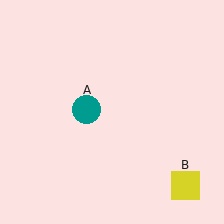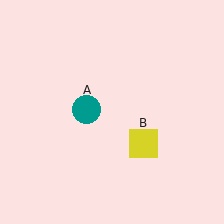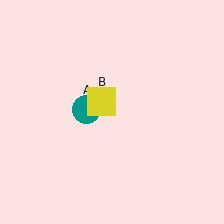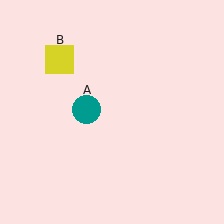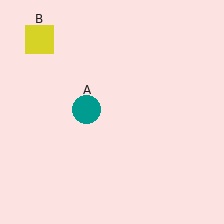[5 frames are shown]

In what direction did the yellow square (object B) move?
The yellow square (object B) moved up and to the left.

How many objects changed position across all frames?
1 object changed position: yellow square (object B).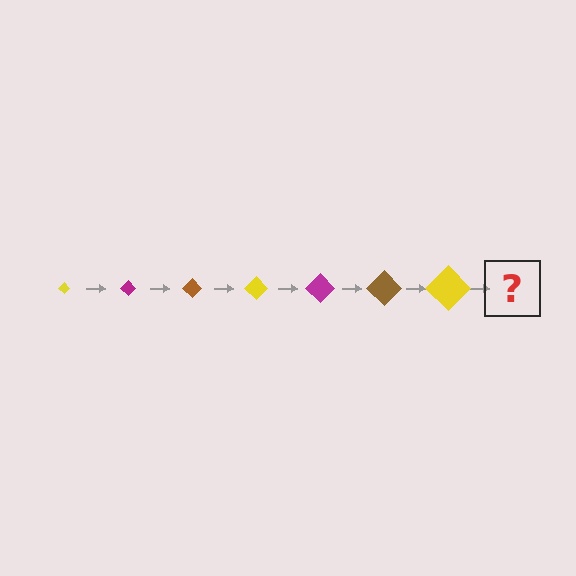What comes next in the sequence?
The next element should be a magenta diamond, larger than the previous one.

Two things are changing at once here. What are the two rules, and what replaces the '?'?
The two rules are that the diamond grows larger each step and the color cycles through yellow, magenta, and brown. The '?' should be a magenta diamond, larger than the previous one.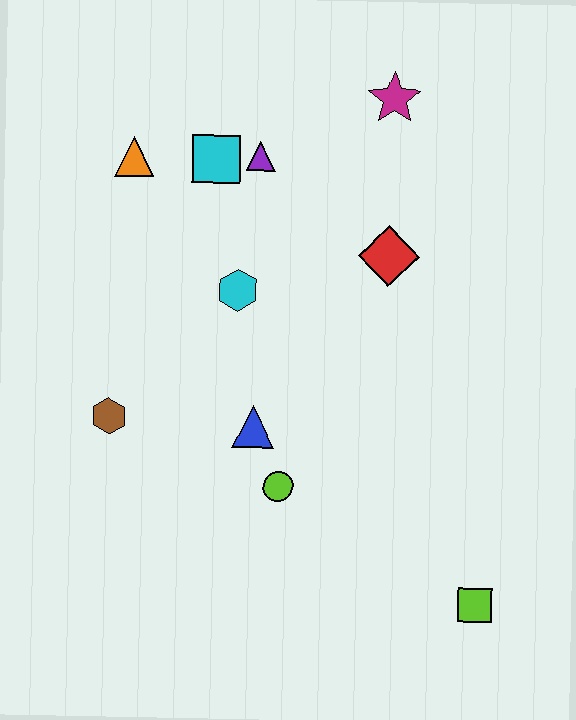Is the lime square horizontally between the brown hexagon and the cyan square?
No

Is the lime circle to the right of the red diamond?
No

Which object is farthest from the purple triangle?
The lime square is farthest from the purple triangle.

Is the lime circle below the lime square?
No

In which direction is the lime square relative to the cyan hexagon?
The lime square is below the cyan hexagon.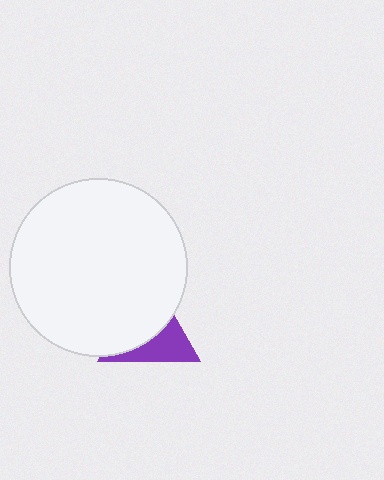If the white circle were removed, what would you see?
You would see the complete purple triangle.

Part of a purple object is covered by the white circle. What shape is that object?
It is a triangle.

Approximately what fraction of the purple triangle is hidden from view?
Roughly 59% of the purple triangle is hidden behind the white circle.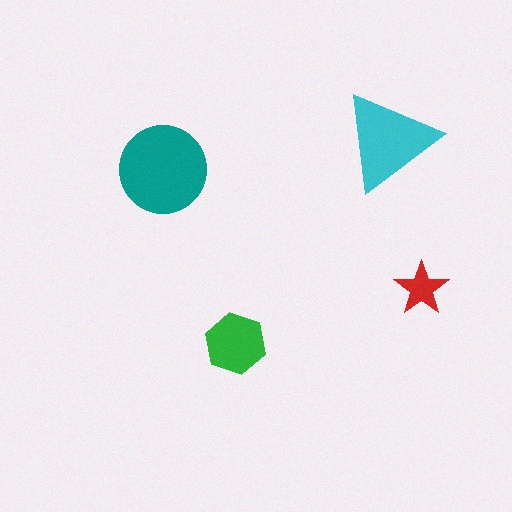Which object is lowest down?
The green hexagon is bottommost.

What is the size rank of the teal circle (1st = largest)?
1st.